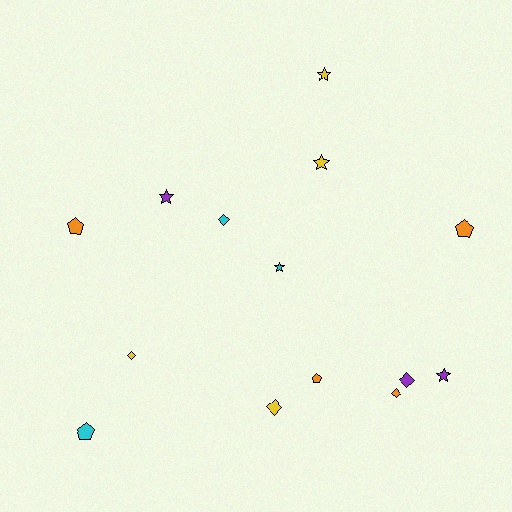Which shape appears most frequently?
Diamond, with 5 objects.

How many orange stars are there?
There are no orange stars.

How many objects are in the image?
There are 14 objects.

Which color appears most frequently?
Yellow, with 4 objects.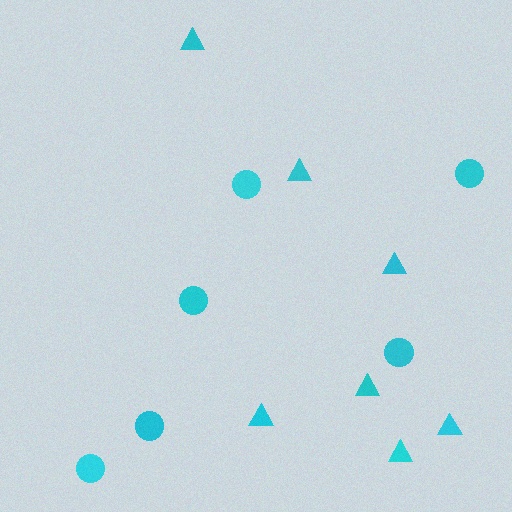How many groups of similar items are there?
There are 2 groups: one group of triangles (7) and one group of circles (6).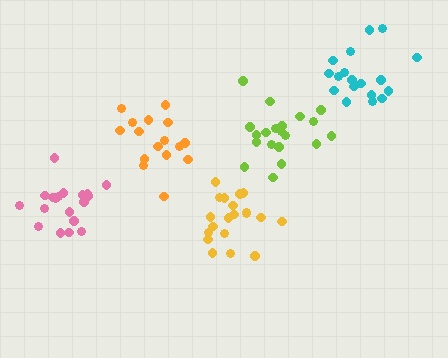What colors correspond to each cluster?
The clusters are colored: pink, yellow, cyan, orange, lime.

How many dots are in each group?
Group 1: 19 dots, Group 2: 20 dots, Group 3: 18 dots, Group 4: 16 dots, Group 5: 20 dots (93 total).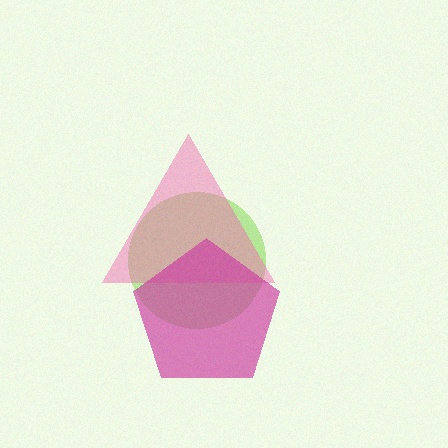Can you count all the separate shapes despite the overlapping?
Yes, there are 3 separate shapes.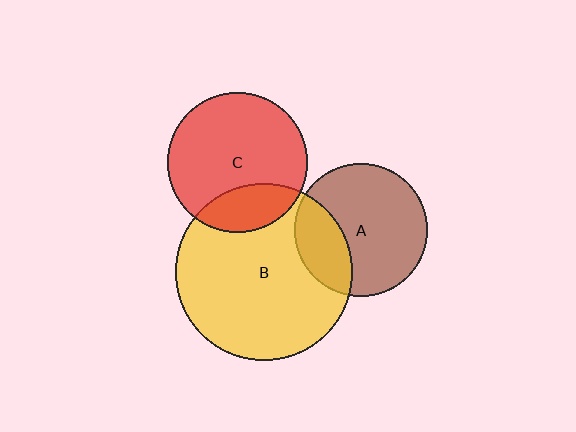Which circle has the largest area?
Circle B (yellow).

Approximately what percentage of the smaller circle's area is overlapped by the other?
Approximately 25%.